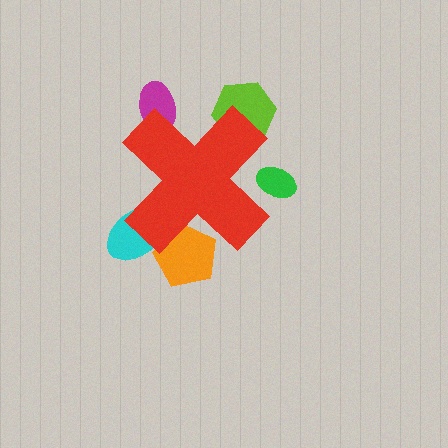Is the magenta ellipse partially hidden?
Yes, the magenta ellipse is partially hidden behind the red cross.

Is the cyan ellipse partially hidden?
Yes, the cyan ellipse is partially hidden behind the red cross.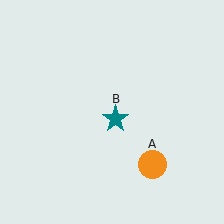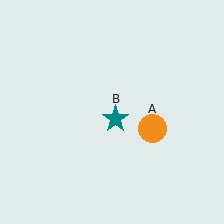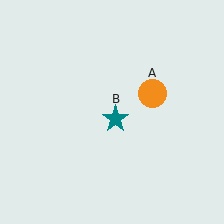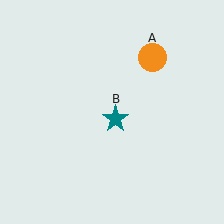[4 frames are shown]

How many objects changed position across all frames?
1 object changed position: orange circle (object A).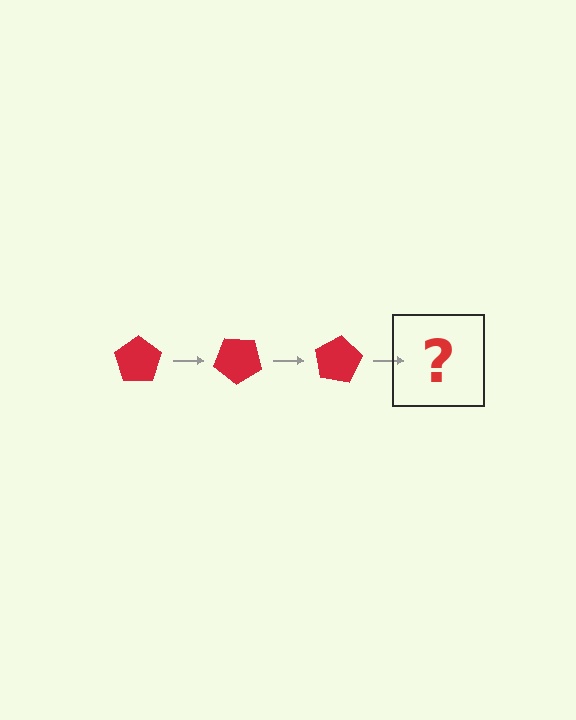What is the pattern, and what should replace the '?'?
The pattern is that the pentagon rotates 40 degrees each step. The '?' should be a red pentagon rotated 120 degrees.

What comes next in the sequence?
The next element should be a red pentagon rotated 120 degrees.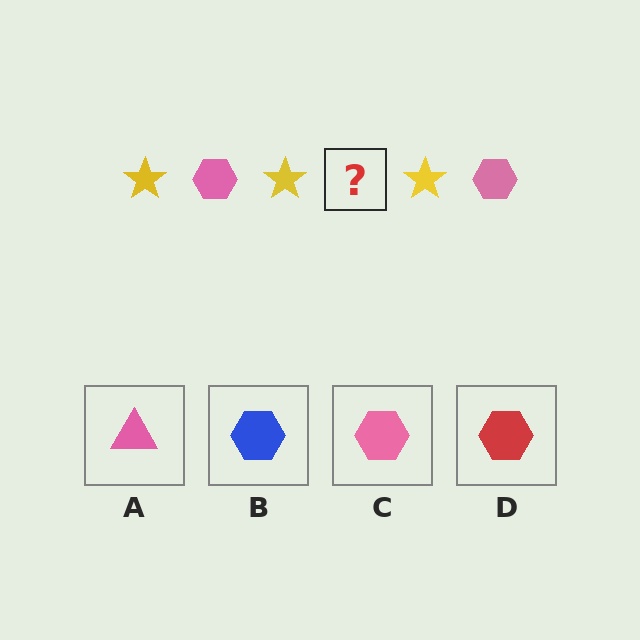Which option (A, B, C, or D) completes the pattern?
C.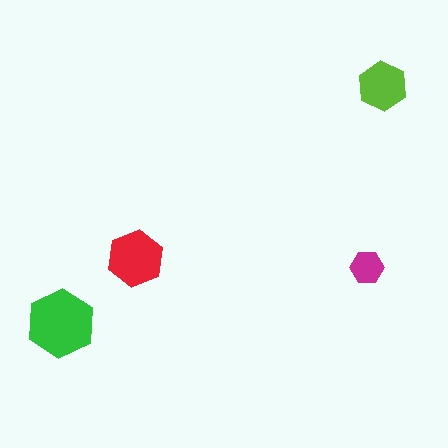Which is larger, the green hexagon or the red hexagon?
The green one.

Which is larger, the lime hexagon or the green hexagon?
The green one.